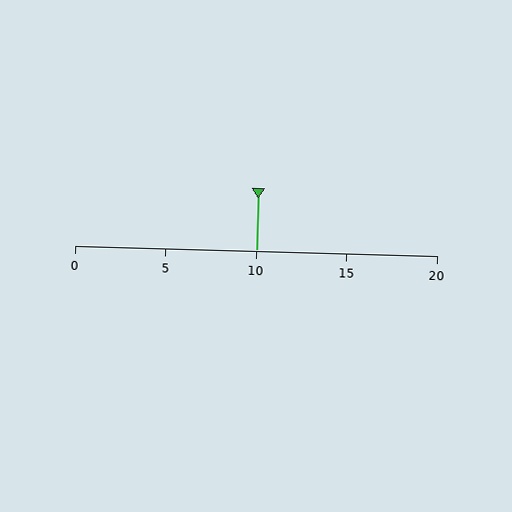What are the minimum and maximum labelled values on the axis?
The axis runs from 0 to 20.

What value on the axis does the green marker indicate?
The marker indicates approximately 10.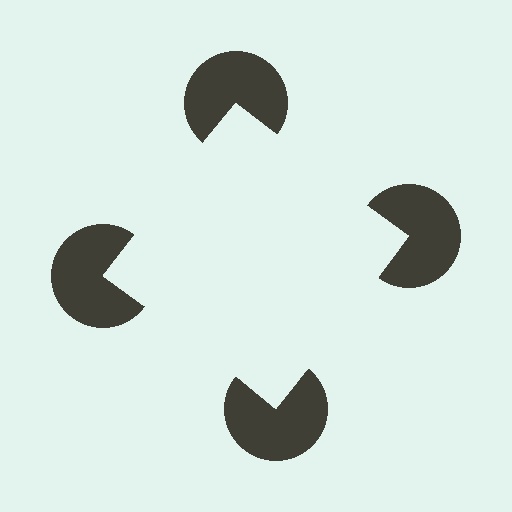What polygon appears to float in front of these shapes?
An illusory square — its edges are inferred from the aligned wedge cuts in the pac-man discs, not physically drawn.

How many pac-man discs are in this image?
There are 4 — one at each vertex of the illusory square.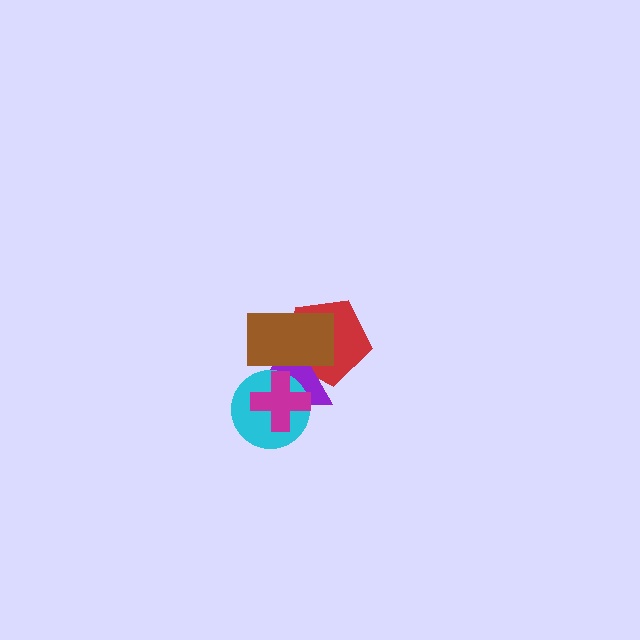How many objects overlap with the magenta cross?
3 objects overlap with the magenta cross.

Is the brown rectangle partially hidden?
No, no other shape covers it.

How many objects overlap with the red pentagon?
2 objects overlap with the red pentagon.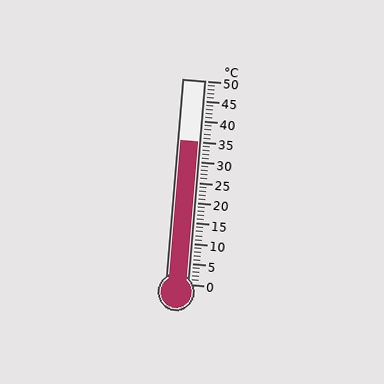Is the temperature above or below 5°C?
The temperature is above 5°C.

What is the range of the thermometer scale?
The thermometer scale ranges from 0°C to 50°C.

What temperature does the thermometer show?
The thermometer shows approximately 35°C.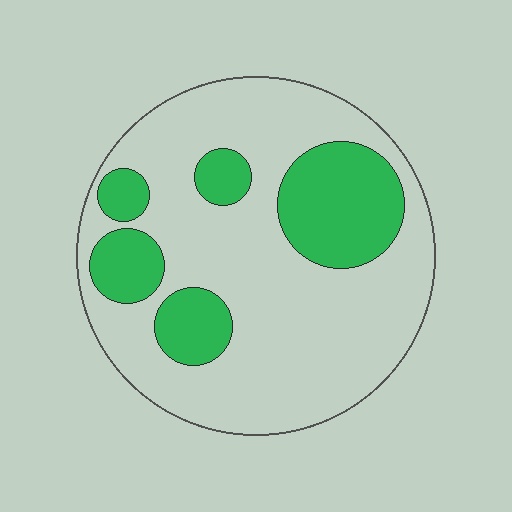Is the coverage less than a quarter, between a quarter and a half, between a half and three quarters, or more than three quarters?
Between a quarter and a half.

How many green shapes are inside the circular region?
5.